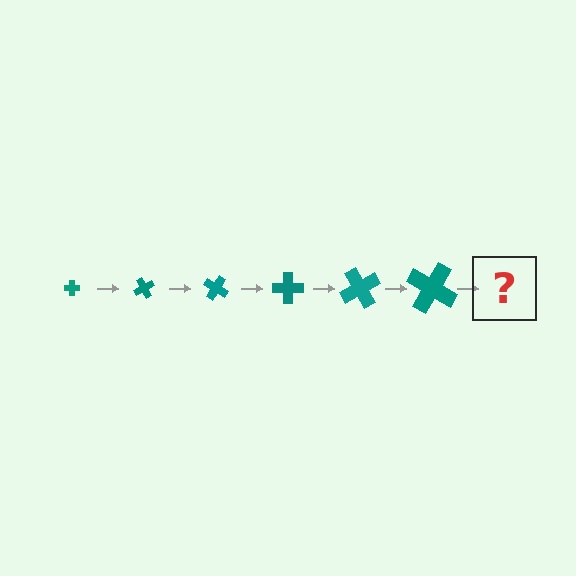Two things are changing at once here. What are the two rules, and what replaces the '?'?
The two rules are that the cross grows larger each step and it rotates 60 degrees each step. The '?' should be a cross, larger than the previous one and rotated 360 degrees from the start.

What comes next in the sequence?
The next element should be a cross, larger than the previous one and rotated 360 degrees from the start.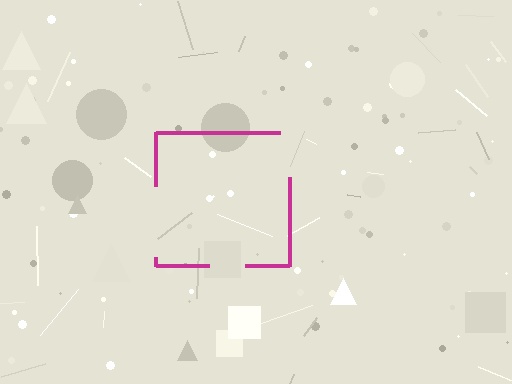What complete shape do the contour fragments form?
The contour fragments form a square.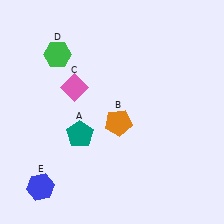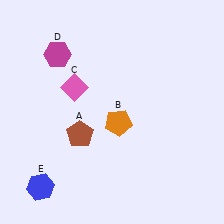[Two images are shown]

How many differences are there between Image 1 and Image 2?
There are 2 differences between the two images.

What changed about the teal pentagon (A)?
In Image 1, A is teal. In Image 2, it changed to brown.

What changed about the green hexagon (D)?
In Image 1, D is green. In Image 2, it changed to magenta.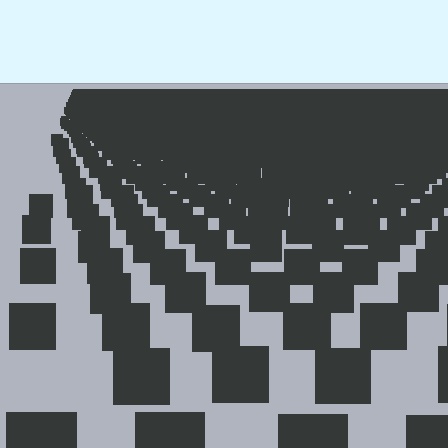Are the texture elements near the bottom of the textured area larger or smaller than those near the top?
Larger. Near the bottom, elements are closer to the viewer and appear at a bigger on-screen size.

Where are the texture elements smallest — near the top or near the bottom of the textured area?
Near the top.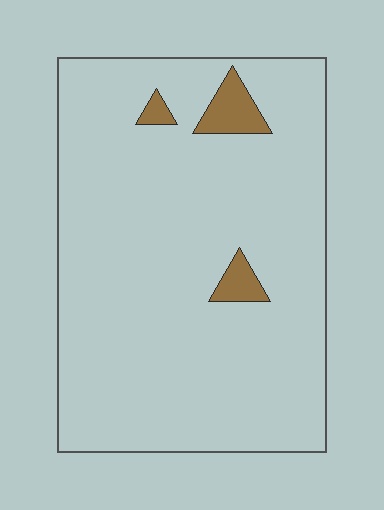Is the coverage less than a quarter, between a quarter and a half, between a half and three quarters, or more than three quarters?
Less than a quarter.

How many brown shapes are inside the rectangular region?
3.